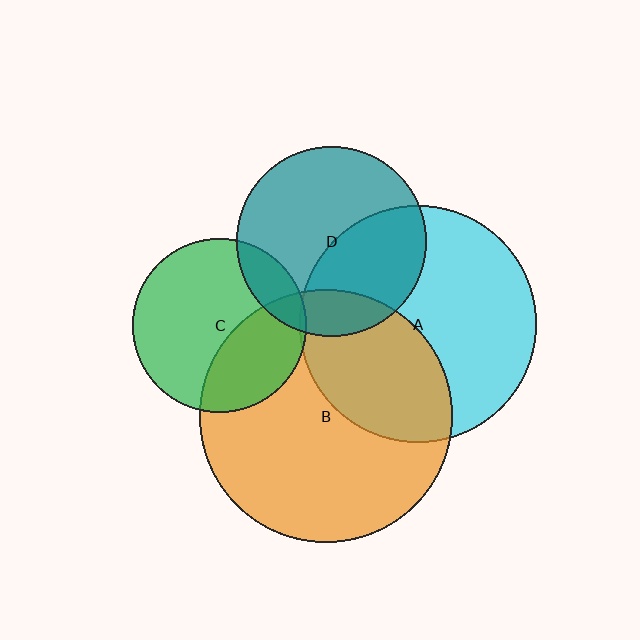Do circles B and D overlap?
Yes.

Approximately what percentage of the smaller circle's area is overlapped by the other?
Approximately 15%.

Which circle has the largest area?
Circle B (orange).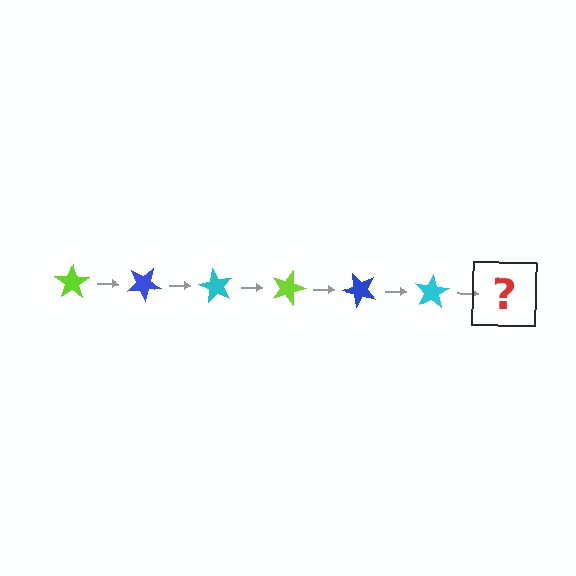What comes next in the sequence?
The next element should be a lime star, rotated 180 degrees from the start.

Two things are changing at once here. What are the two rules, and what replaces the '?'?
The two rules are that it rotates 30 degrees each step and the color cycles through lime, blue, and cyan. The '?' should be a lime star, rotated 180 degrees from the start.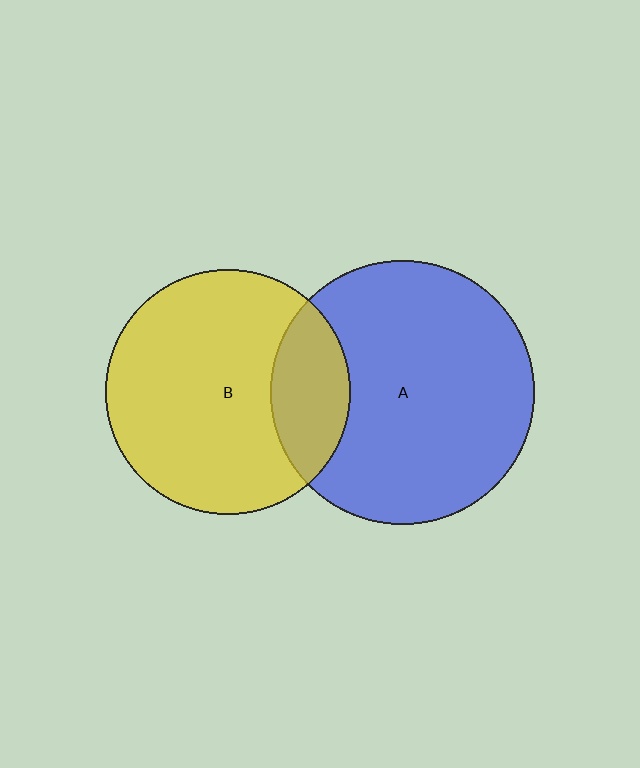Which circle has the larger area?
Circle A (blue).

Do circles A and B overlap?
Yes.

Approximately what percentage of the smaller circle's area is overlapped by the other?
Approximately 20%.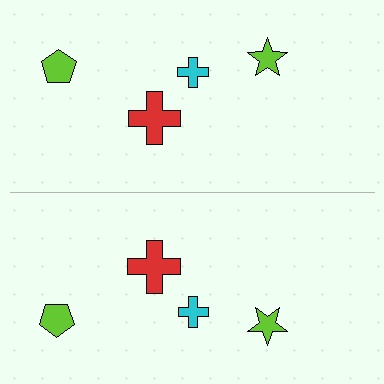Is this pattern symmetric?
Yes, this pattern has bilateral (reflection) symmetry.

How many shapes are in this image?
There are 8 shapes in this image.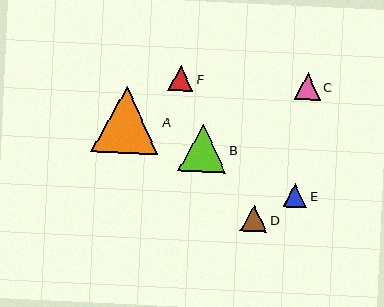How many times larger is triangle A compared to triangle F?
Triangle A is approximately 2.7 times the size of triangle F.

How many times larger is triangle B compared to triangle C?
Triangle B is approximately 1.8 times the size of triangle C.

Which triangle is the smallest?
Triangle E is the smallest with a size of approximately 23 pixels.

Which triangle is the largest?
Triangle A is the largest with a size of approximately 67 pixels.